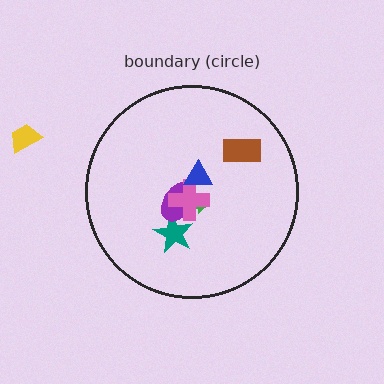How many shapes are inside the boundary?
6 inside, 1 outside.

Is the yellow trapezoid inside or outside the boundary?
Outside.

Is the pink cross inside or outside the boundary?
Inside.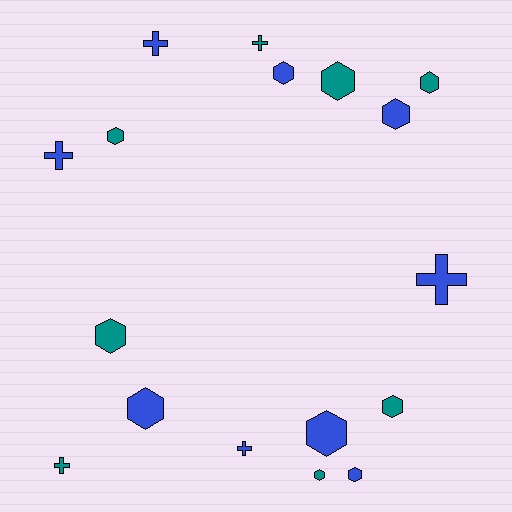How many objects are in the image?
There are 17 objects.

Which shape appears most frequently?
Hexagon, with 11 objects.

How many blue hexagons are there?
There are 5 blue hexagons.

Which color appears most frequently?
Blue, with 9 objects.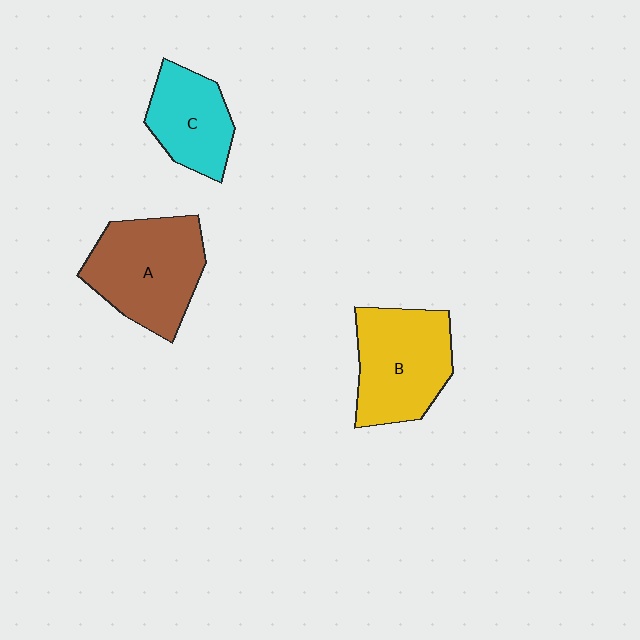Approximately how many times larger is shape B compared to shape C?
Approximately 1.4 times.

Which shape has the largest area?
Shape A (brown).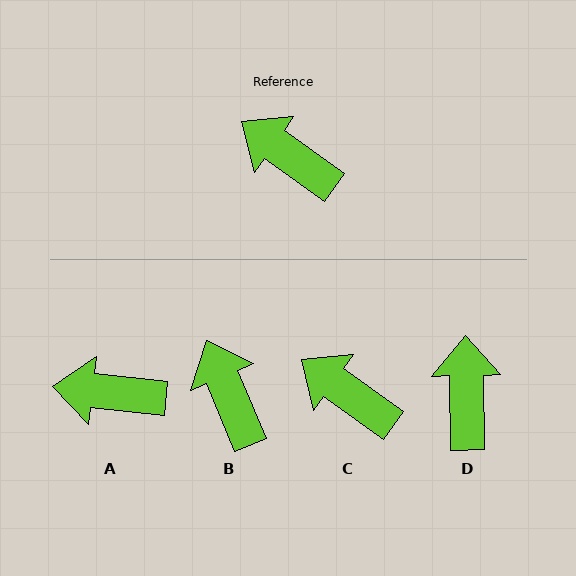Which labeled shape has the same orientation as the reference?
C.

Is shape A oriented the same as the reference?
No, it is off by about 30 degrees.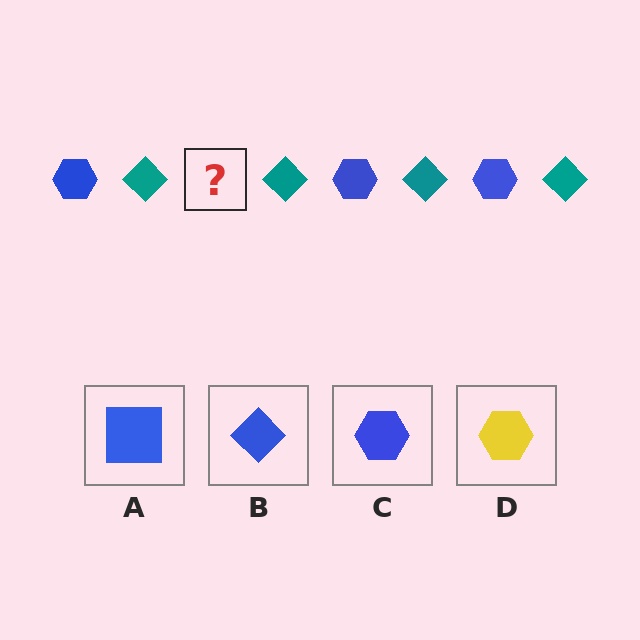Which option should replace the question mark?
Option C.